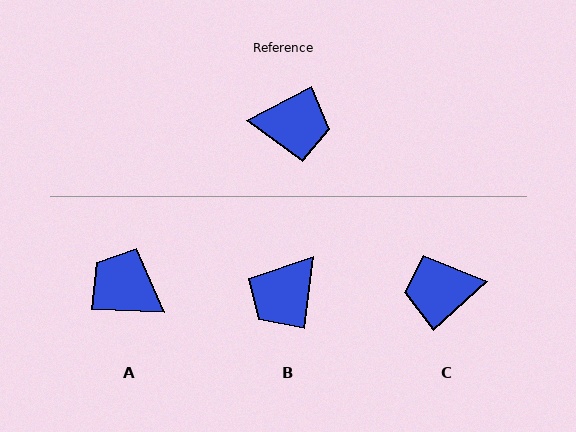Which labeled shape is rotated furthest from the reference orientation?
C, about 166 degrees away.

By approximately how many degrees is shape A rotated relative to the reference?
Approximately 150 degrees counter-clockwise.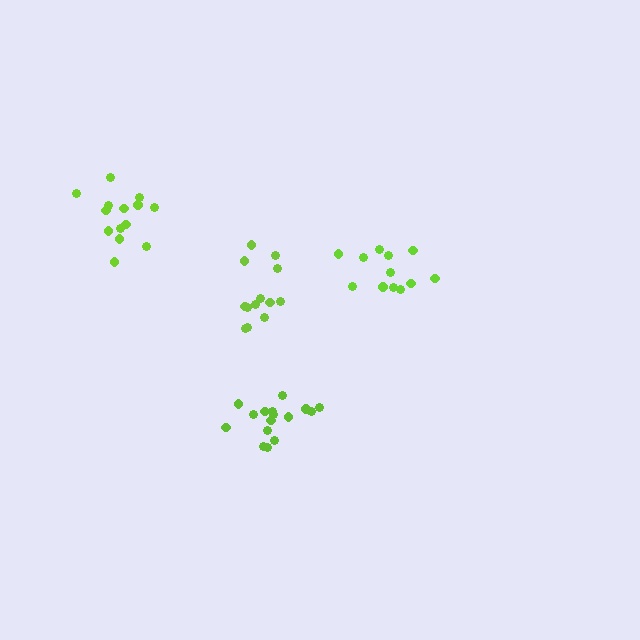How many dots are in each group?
Group 1: 12 dots, Group 2: 16 dots, Group 3: 13 dots, Group 4: 14 dots (55 total).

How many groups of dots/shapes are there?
There are 4 groups.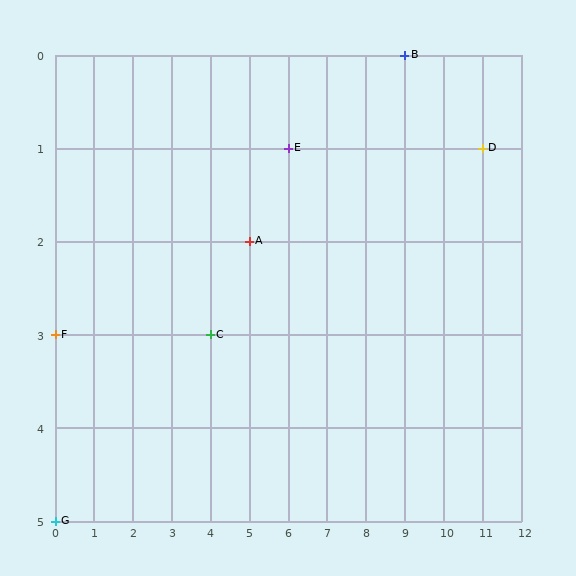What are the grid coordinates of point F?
Point F is at grid coordinates (0, 3).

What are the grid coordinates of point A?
Point A is at grid coordinates (5, 2).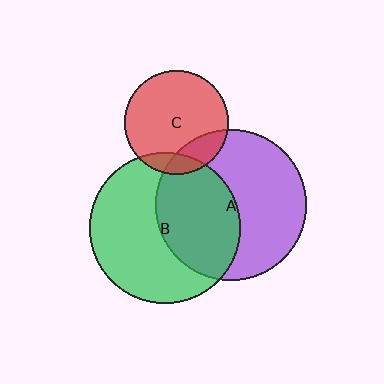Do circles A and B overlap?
Yes.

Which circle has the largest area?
Circle B (green).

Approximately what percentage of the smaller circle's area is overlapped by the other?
Approximately 45%.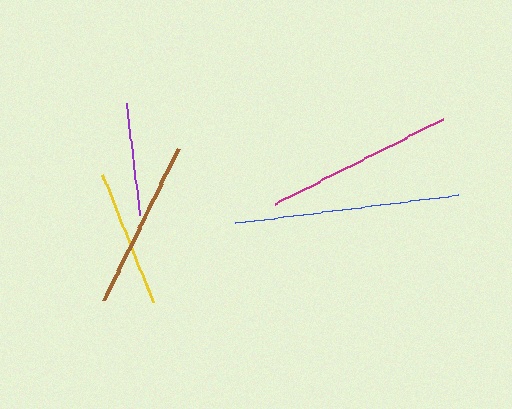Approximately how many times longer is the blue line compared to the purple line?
The blue line is approximately 2.0 times the length of the purple line.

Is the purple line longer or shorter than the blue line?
The blue line is longer than the purple line.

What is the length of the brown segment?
The brown segment is approximately 169 pixels long.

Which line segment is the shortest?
The purple line is the shortest at approximately 112 pixels.